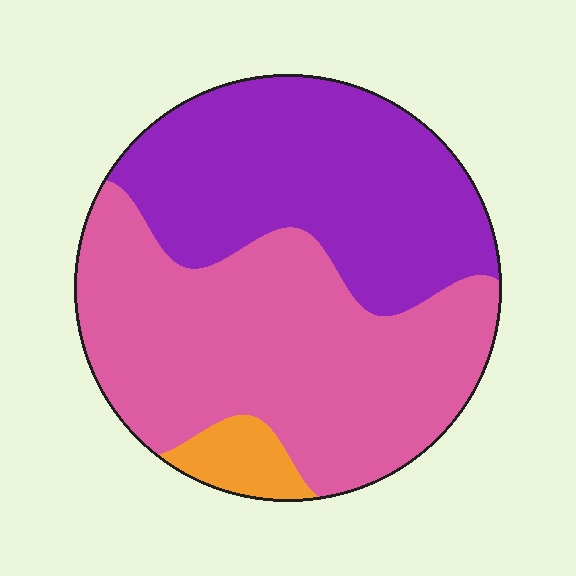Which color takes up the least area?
Orange, at roughly 5%.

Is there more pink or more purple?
Pink.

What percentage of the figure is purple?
Purple takes up about two fifths (2/5) of the figure.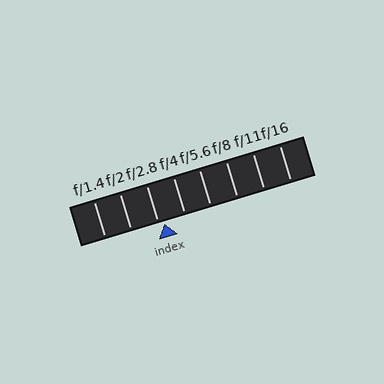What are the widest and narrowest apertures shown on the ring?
The widest aperture shown is f/1.4 and the narrowest is f/16.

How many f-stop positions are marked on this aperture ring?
There are 8 f-stop positions marked.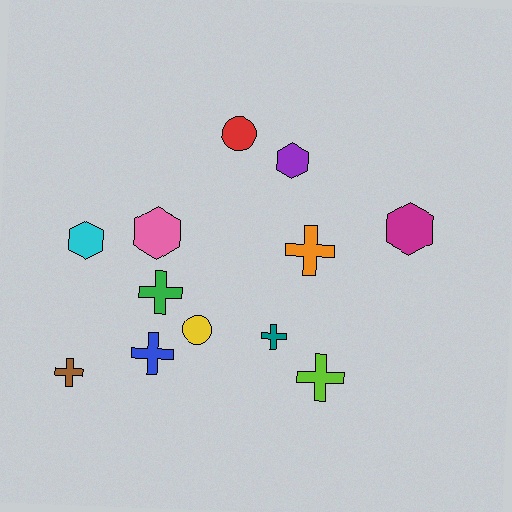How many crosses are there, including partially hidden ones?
There are 6 crosses.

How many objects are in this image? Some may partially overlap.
There are 12 objects.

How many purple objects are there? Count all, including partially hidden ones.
There is 1 purple object.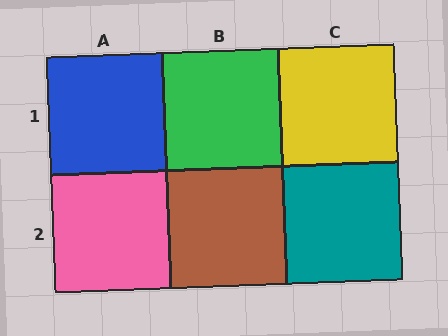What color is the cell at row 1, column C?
Yellow.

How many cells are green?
1 cell is green.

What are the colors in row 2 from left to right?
Pink, brown, teal.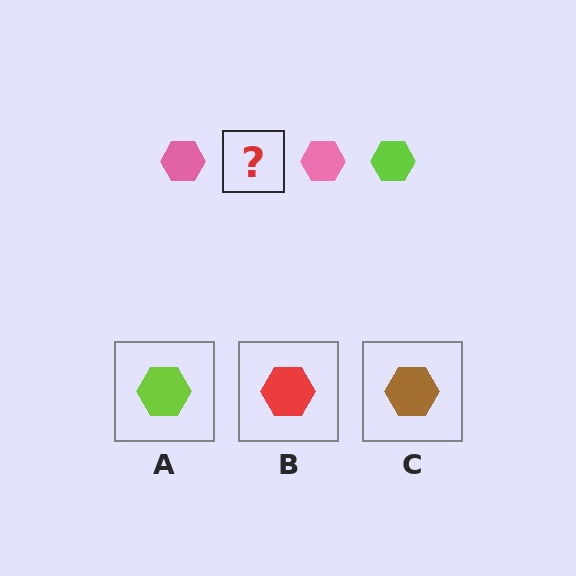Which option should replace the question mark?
Option A.